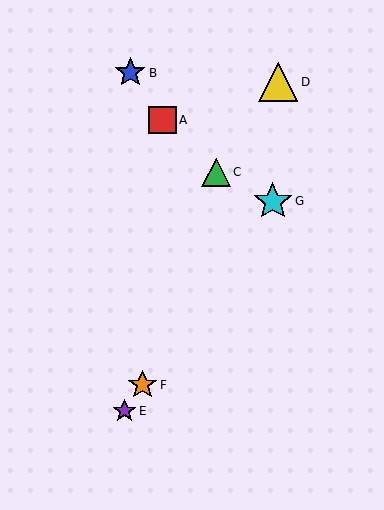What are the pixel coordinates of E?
Object E is at (124, 411).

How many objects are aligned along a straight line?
3 objects (E, F, G) are aligned along a straight line.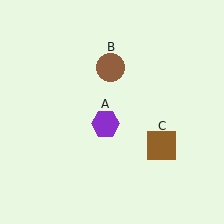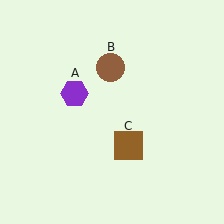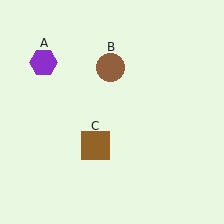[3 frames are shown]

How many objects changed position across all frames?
2 objects changed position: purple hexagon (object A), brown square (object C).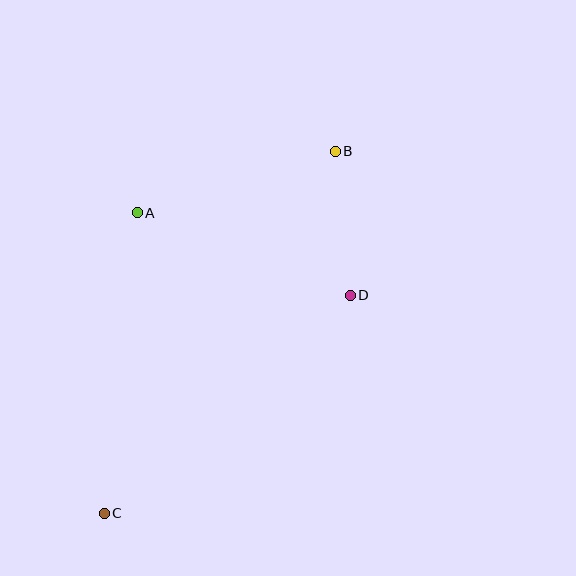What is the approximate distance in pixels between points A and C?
The distance between A and C is approximately 302 pixels.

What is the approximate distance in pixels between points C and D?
The distance between C and D is approximately 329 pixels.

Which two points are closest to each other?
Points B and D are closest to each other.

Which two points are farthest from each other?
Points B and C are farthest from each other.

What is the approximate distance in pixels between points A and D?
The distance between A and D is approximately 229 pixels.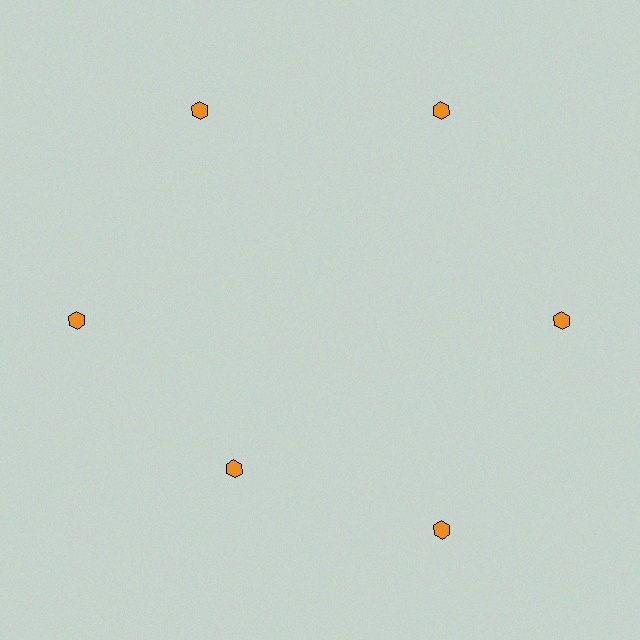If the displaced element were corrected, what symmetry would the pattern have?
It would have 6-fold rotational symmetry — the pattern would map onto itself every 60 degrees.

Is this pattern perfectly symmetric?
No. The 6 orange hexagons are arranged in a ring, but one element near the 7 o'clock position is pulled inward toward the center, breaking the 6-fold rotational symmetry.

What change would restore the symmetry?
The symmetry would be restored by moving it outward, back onto the ring so that all 6 hexagons sit at equal angles and equal distance from the center.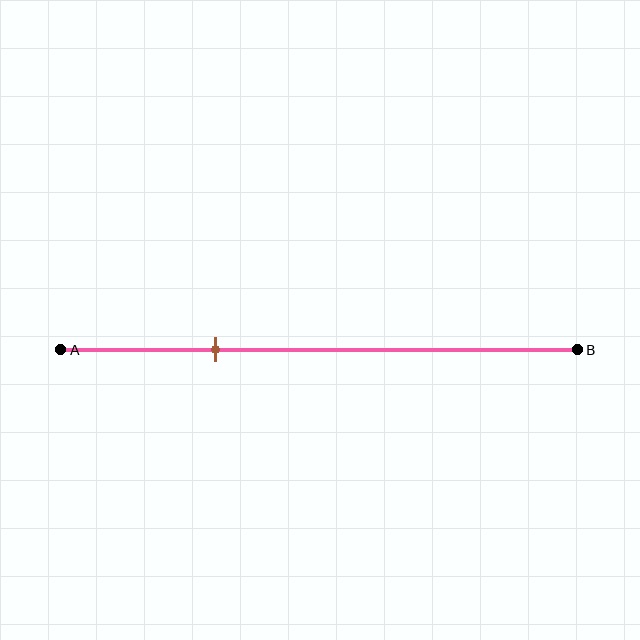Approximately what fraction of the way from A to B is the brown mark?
The brown mark is approximately 30% of the way from A to B.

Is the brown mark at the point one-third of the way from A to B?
No, the mark is at about 30% from A, not at the 33% one-third point.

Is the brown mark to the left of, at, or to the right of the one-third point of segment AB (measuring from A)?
The brown mark is to the left of the one-third point of segment AB.